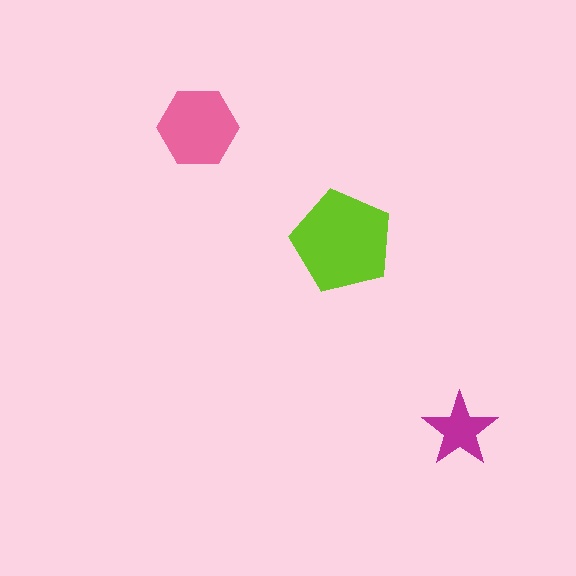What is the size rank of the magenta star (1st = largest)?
3rd.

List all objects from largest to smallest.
The lime pentagon, the pink hexagon, the magenta star.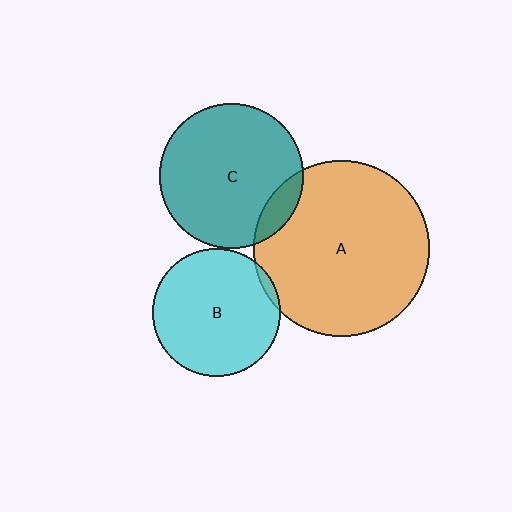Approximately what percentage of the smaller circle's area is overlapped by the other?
Approximately 10%.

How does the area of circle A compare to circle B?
Approximately 1.9 times.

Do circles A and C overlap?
Yes.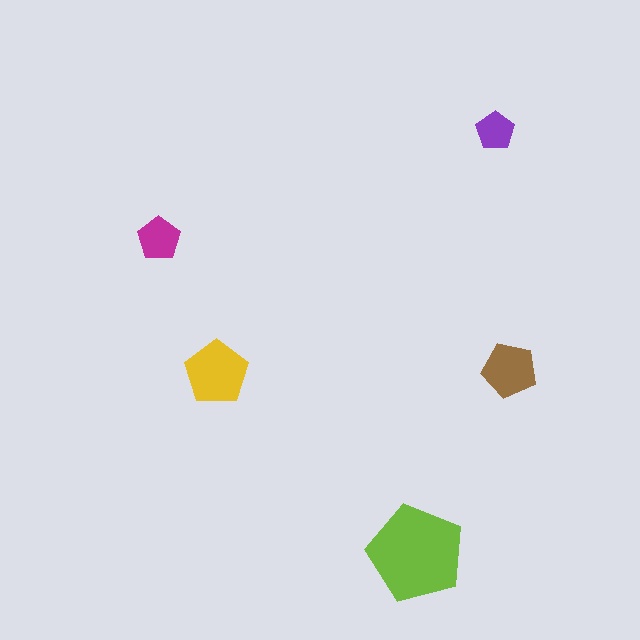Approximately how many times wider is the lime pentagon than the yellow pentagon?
About 1.5 times wider.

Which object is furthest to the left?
The magenta pentagon is leftmost.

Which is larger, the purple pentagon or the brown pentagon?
The brown one.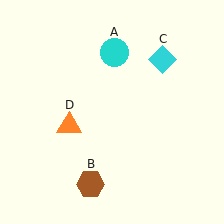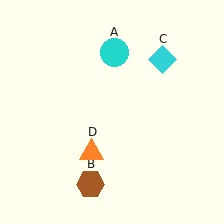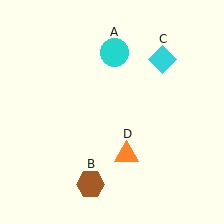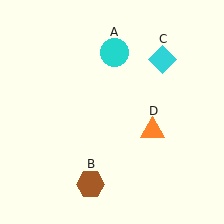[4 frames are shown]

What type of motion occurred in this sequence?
The orange triangle (object D) rotated counterclockwise around the center of the scene.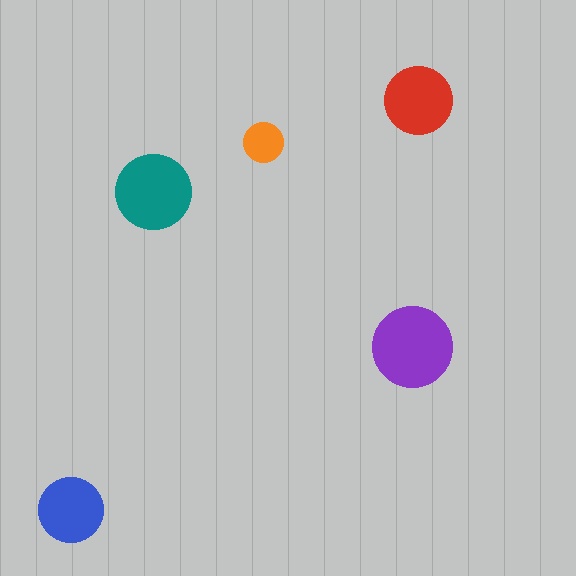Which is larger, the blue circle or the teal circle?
The teal one.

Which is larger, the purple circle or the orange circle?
The purple one.